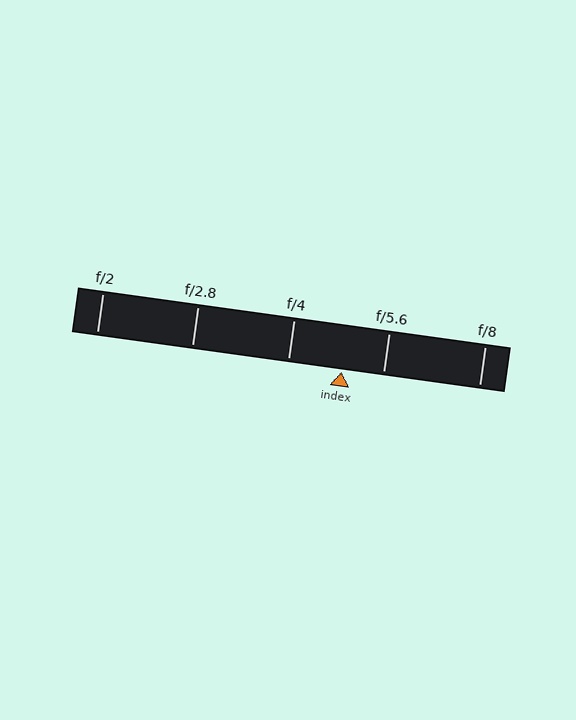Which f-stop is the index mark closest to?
The index mark is closest to f/5.6.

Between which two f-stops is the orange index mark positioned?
The index mark is between f/4 and f/5.6.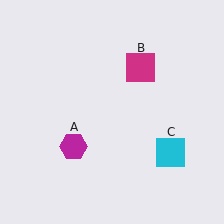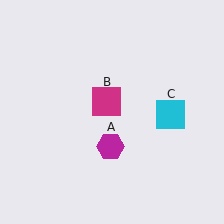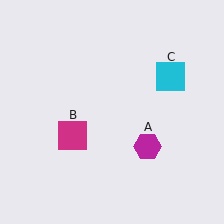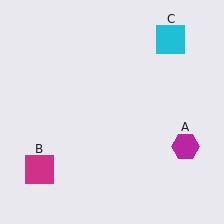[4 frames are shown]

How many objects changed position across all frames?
3 objects changed position: magenta hexagon (object A), magenta square (object B), cyan square (object C).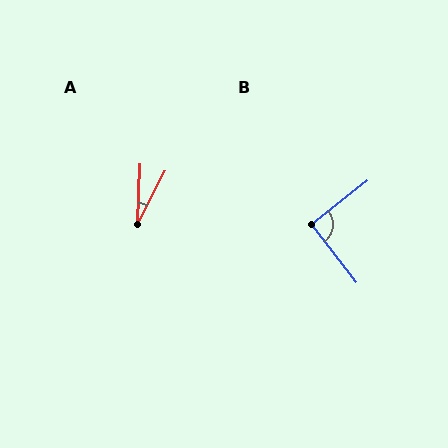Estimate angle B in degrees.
Approximately 90 degrees.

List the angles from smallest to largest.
A (25°), B (90°).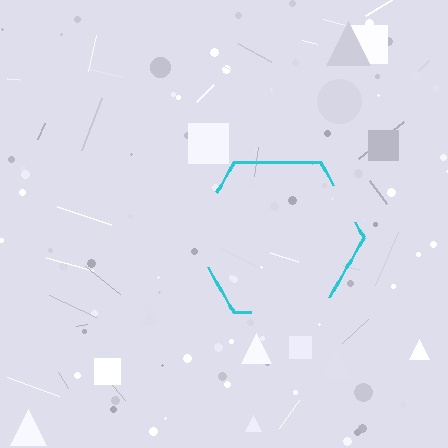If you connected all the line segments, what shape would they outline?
They would outline a hexagon.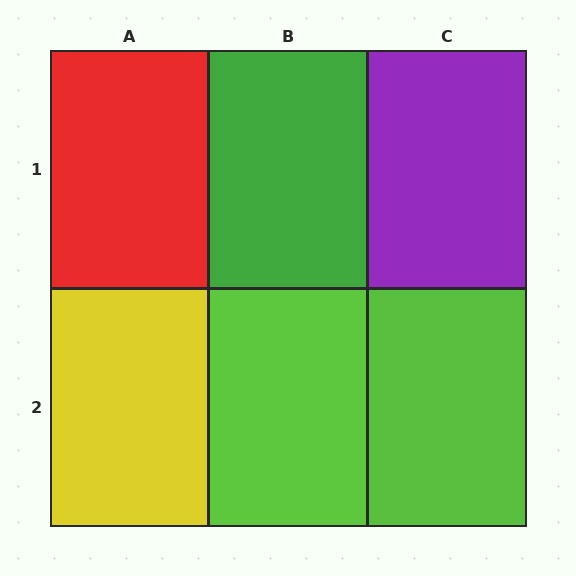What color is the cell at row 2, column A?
Yellow.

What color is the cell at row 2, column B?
Lime.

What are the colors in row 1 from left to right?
Red, green, purple.